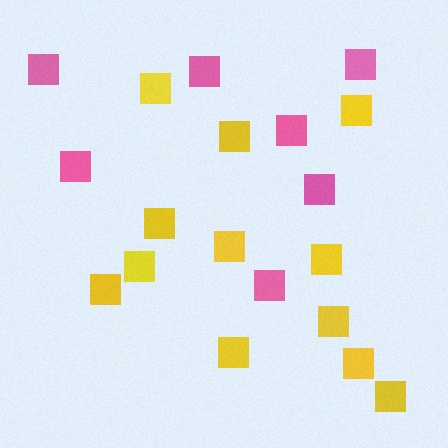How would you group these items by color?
There are 2 groups: one group of pink squares (7) and one group of yellow squares (12).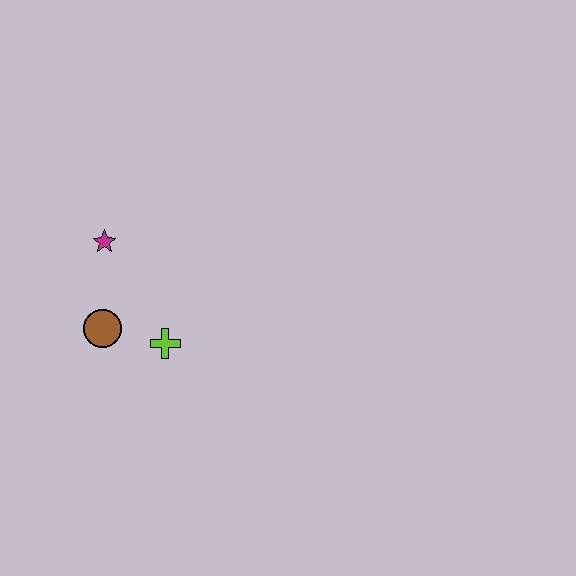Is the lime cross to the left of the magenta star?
No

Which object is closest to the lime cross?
The brown circle is closest to the lime cross.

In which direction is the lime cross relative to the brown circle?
The lime cross is to the right of the brown circle.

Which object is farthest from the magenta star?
The lime cross is farthest from the magenta star.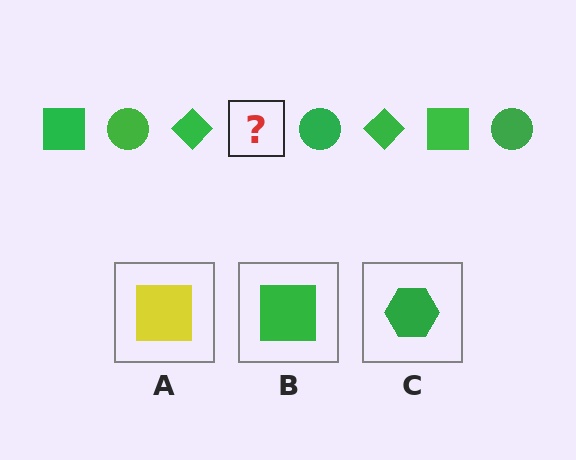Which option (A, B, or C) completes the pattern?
B.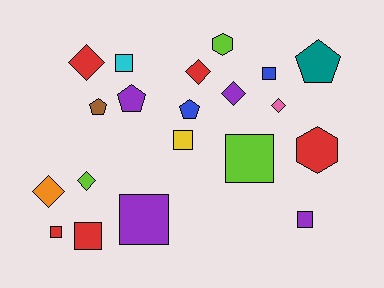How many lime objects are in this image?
There are 3 lime objects.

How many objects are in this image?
There are 20 objects.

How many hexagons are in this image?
There are 2 hexagons.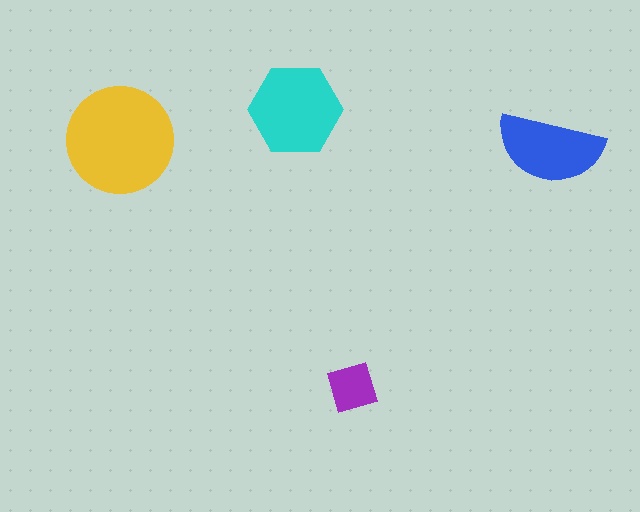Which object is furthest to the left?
The yellow circle is leftmost.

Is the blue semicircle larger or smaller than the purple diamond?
Larger.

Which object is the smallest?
The purple diamond.